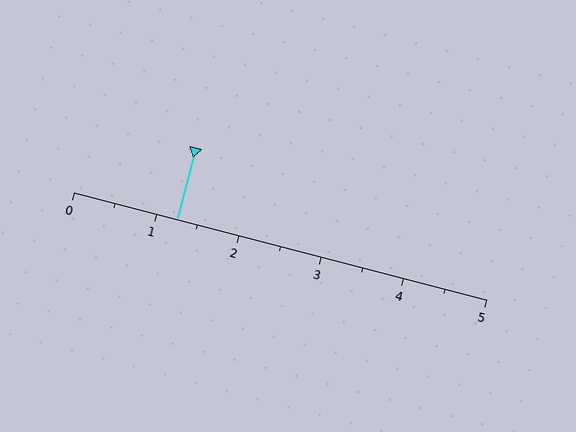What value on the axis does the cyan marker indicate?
The marker indicates approximately 1.2.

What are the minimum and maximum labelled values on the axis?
The axis runs from 0 to 5.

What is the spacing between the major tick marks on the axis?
The major ticks are spaced 1 apart.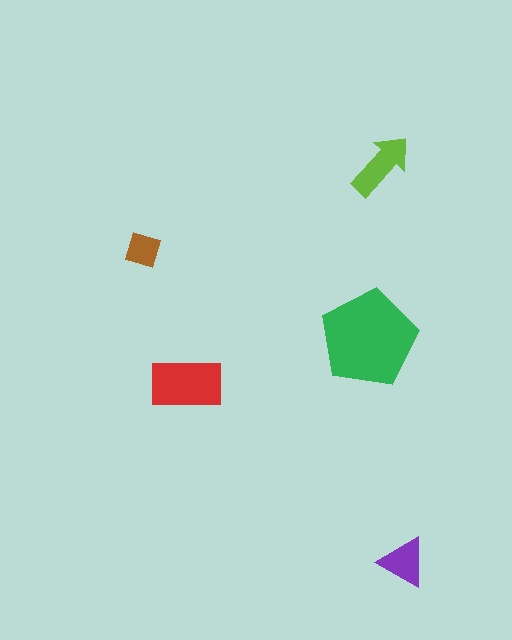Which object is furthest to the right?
The purple triangle is rightmost.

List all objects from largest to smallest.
The green pentagon, the red rectangle, the lime arrow, the purple triangle, the brown diamond.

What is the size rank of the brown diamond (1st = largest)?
5th.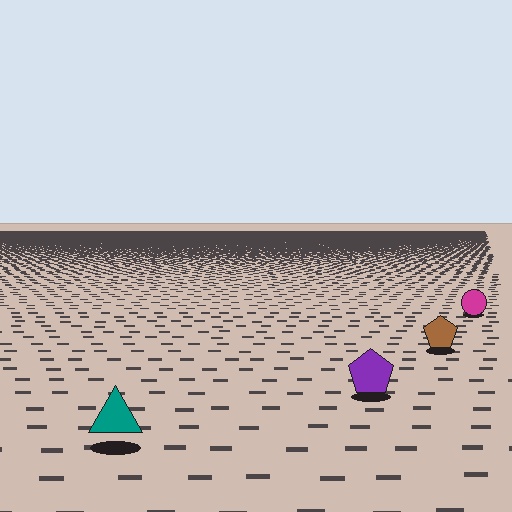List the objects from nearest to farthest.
From nearest to farthest: the teal triangle, the purple pentagon, the brown pentagon, the magenta circle.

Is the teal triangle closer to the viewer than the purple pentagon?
Yes. The teal triangle is closer — you can tell from the texture gradient: the ground texture is coarser near it.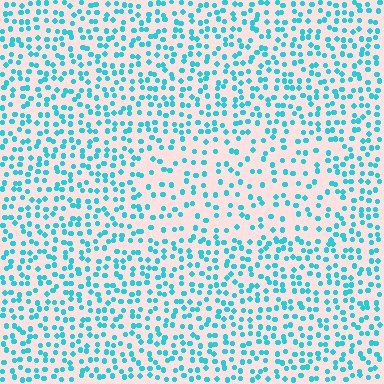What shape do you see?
I see a rectangle.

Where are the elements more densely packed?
The elements are more densely packed outside the rectangle boundary.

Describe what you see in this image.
The image contains small cyan elements arranged at two different densities. A rectangle-shaped region is visible where the elements are less densely packed than the surrounding area.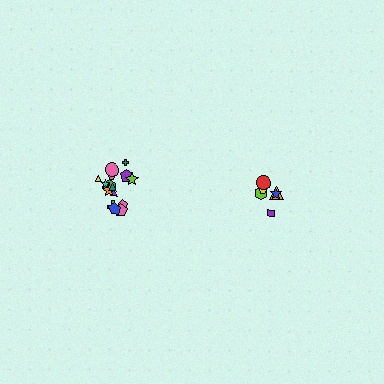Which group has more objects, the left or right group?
The left group.